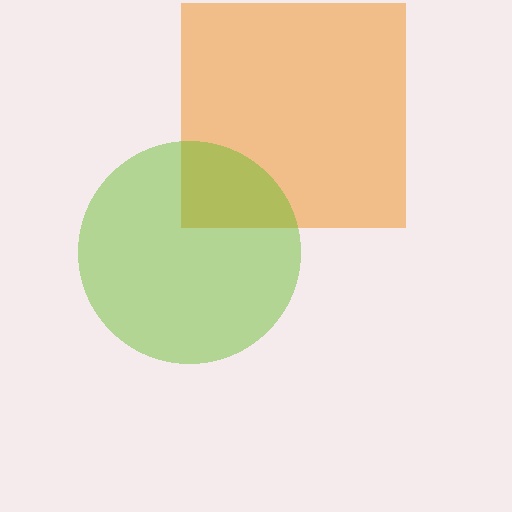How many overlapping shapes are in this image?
There are 2 overlapping shapes in the image.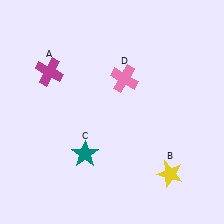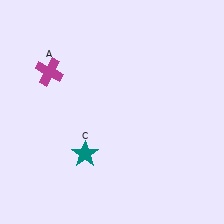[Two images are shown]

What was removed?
The yellow star (B), the pink cross (D) were removed in Image 2.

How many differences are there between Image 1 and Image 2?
There are 2 differences between the two images.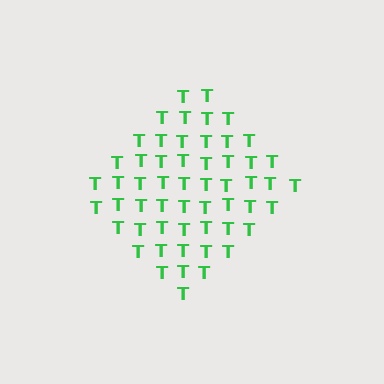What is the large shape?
The large shape is a diamond.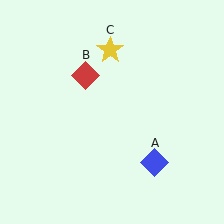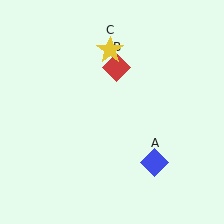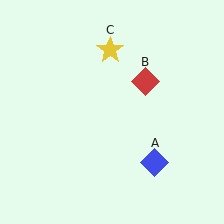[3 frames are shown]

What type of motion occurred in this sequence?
The red diamond (object B) rotated clockwise around the center of the scene.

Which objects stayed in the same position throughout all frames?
Blue diamond (object A) and yellow star (object C) remained stationary.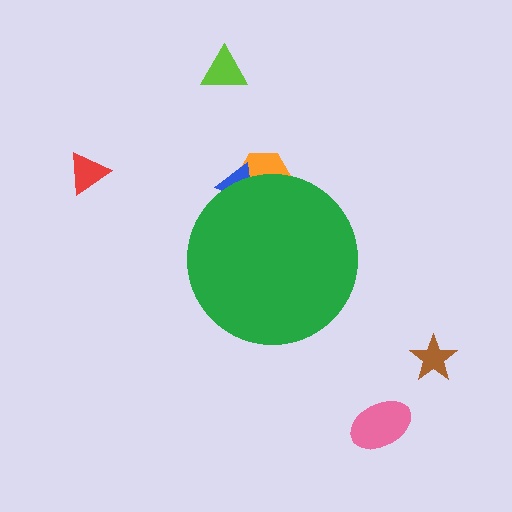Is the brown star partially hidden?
No, the brown star is fully visible.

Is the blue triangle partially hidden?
Yes, the blue triangle is partially hidden behind the green circle.